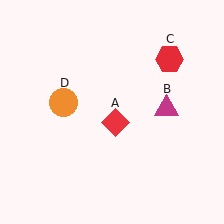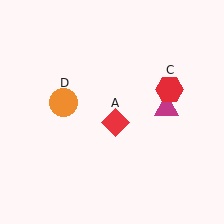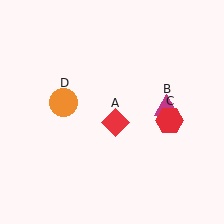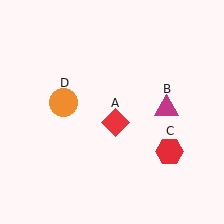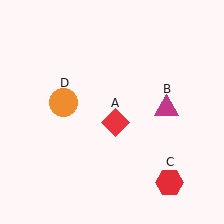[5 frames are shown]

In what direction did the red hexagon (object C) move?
The red hexagon (object C) moved down.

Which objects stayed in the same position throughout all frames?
Red diamond (object A) and magenta triangle (object B) and orange circle (object D) remained stationary.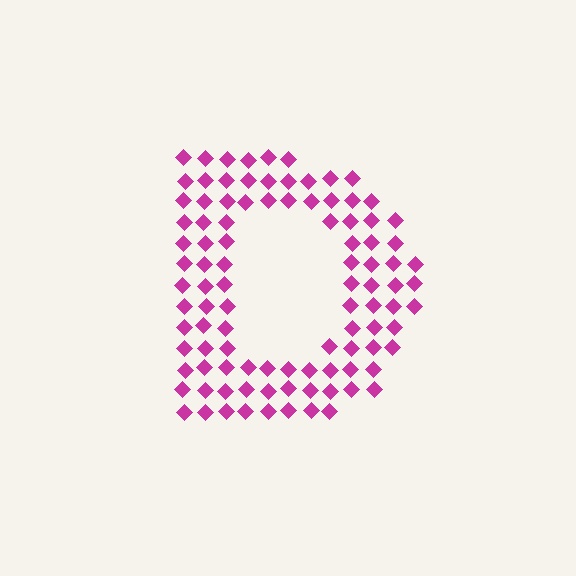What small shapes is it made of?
It is made of small diamonds.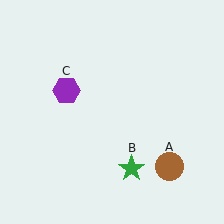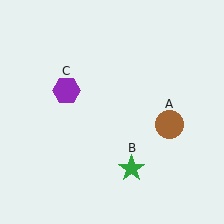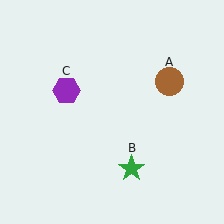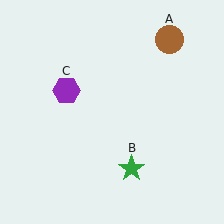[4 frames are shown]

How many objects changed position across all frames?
1 object changed position: brown circle (object A).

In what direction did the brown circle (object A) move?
The brown circle (object A) moved up.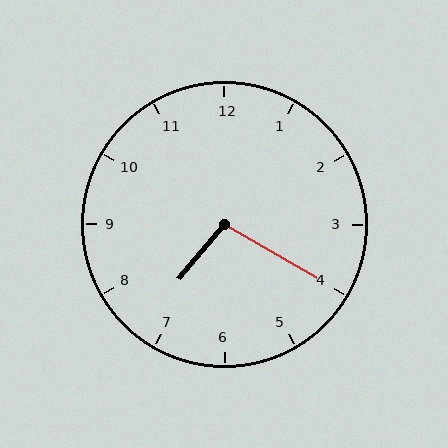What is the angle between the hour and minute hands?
Approximately 100 degrees.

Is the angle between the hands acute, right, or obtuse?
It is obtuse.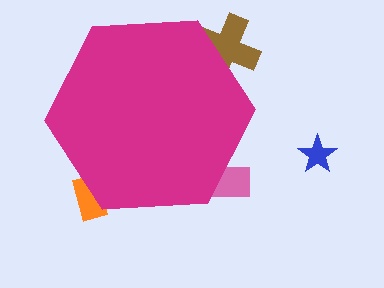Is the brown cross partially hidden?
Yes, the brown cross is partially hidden behind the magenta hexagon.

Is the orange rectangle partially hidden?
Yes, the orange rectangle is partially hidden behind the magenta hexagon.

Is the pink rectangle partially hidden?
Yes, the pink rectangle is partially hidden behind the magenta hexagon.